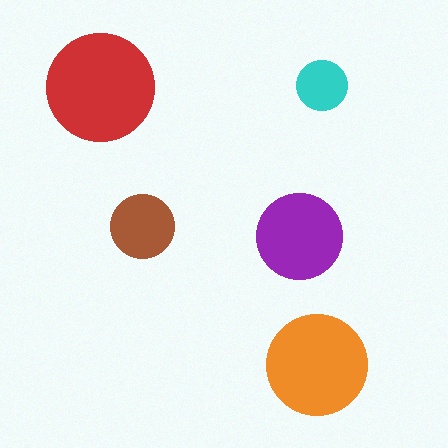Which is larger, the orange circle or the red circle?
The red one.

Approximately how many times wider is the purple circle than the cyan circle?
About 1.5 times wider.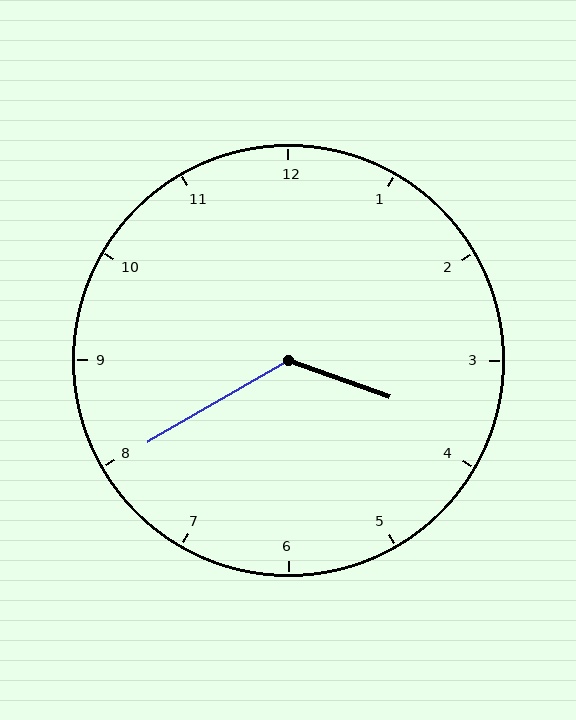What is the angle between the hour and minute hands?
Approximately 130 degrees.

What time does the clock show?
3:40.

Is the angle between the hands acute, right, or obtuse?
It is obtuse.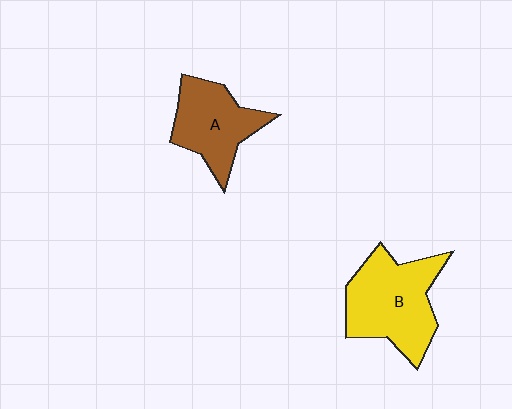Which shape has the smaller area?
Shape A (brown).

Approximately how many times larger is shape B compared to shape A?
Approximately 1.3 times.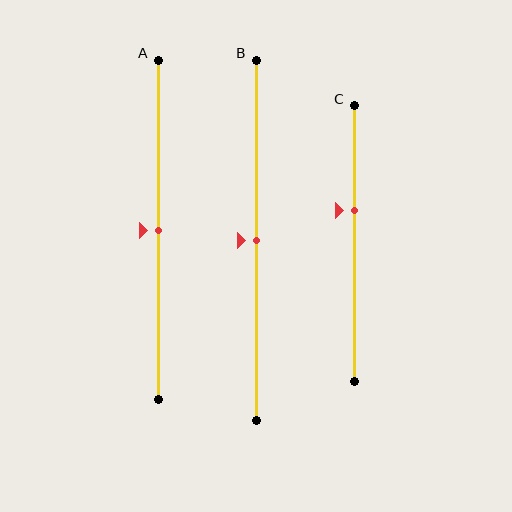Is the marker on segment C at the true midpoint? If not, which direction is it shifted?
No, the marker on segment C is shifted upward by about 12% of the segment length.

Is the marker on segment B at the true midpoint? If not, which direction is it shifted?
Yes, the marker on segment B is at the true midpoint.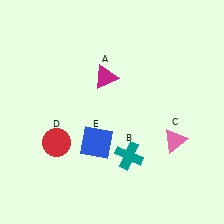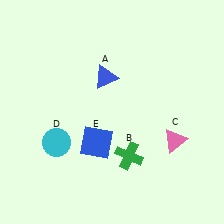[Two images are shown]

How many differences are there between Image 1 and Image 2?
There are 3 differences between the two images.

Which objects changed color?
A changed from magenta to blue. B changed from teal to green. D changed from red to cyan.